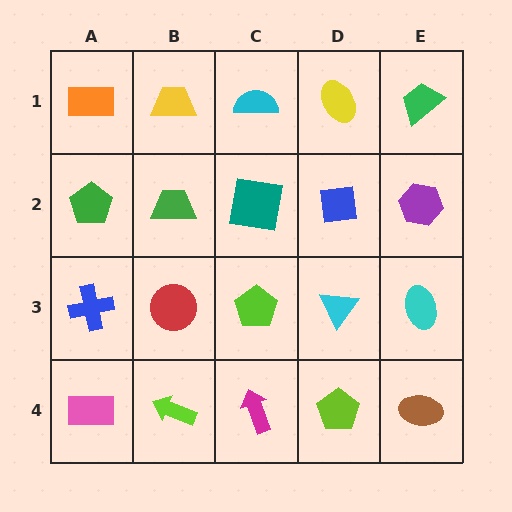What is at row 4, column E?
A brown ellipse.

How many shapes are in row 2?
5 shapes.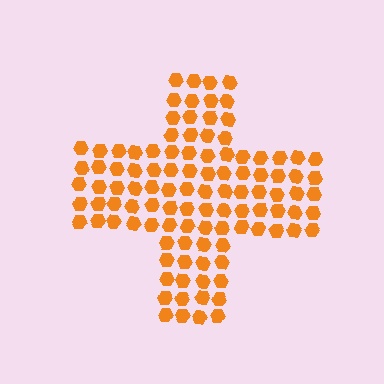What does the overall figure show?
The overall figure shows a cross.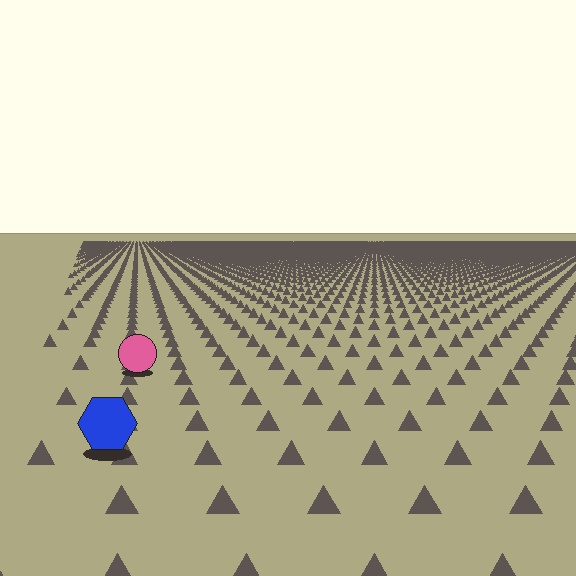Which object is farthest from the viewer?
The pink circle is farthest from the viewer. It appears smaller and the ground texture around it is denser.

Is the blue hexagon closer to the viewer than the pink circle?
Yes. The blue hexagon is closer — you can tell from the texture gradient: the ground texture is coarser near it.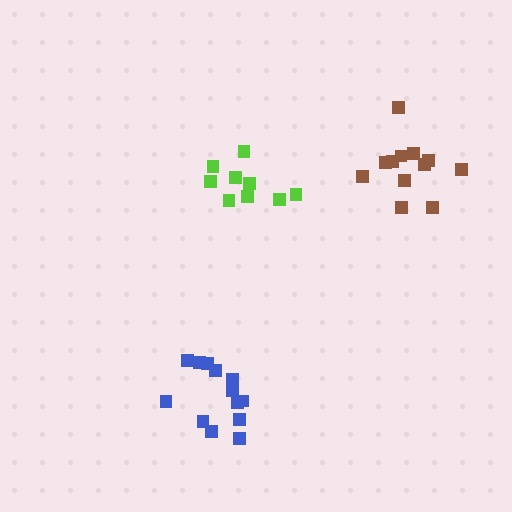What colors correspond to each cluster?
The clusters are colored: blue, lime, brown.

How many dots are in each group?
Group 1: 13 dots, Group 2: 9 dots, Group 3: 12 dots (34 total).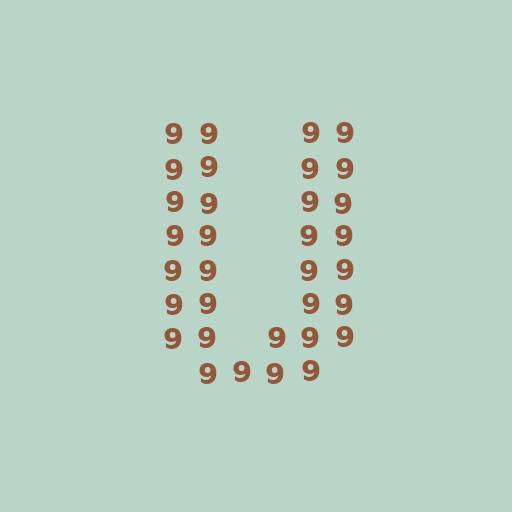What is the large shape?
The large shape is the letter U.